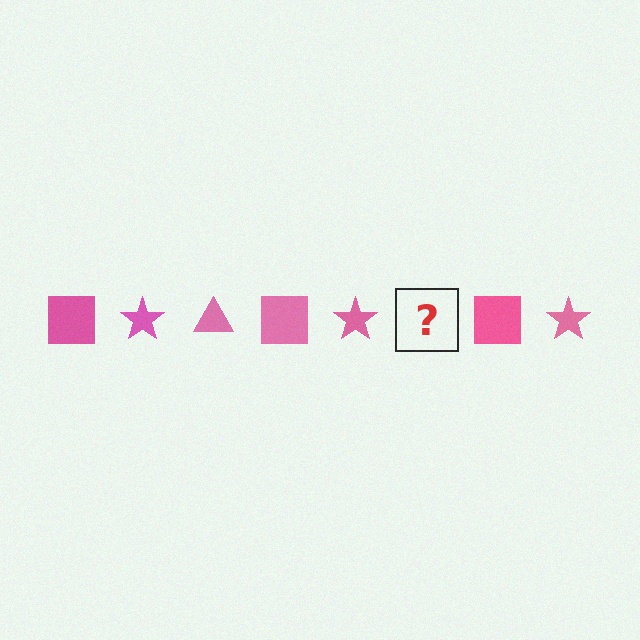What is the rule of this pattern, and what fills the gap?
The rule is that the pattern cycles through square, star, triangle shapes in pink. The gap should be filled with a pink triangle.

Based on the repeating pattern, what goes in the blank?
The blank should be a pink triangle.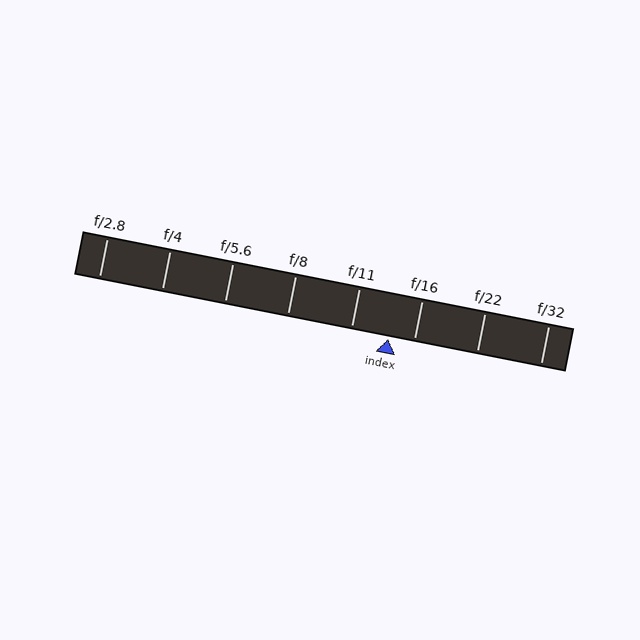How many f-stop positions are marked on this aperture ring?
There are 8 f-stop positions marked.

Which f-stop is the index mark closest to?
The index mark is closest to f/16.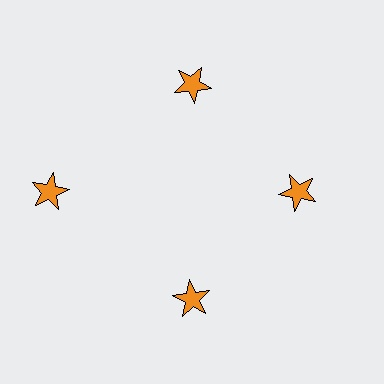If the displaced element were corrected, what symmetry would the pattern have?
It would have 4-fold rotational symmetry — the pattern would map onto itself every 90 degrees.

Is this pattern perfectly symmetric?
No. The 4 orange stars are arranged in a ring, but one element near the 9 o'clock position is pushed outward from the center, breaking the 4-fold rotational symmetry.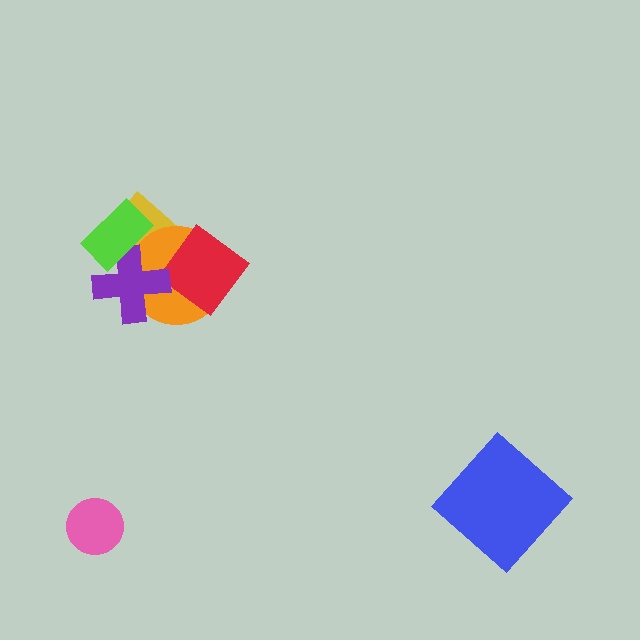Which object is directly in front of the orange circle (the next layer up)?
The red diamond is directly in front of the orange circle.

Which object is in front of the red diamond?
The purple cross is in front of the red diamond.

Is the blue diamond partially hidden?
No, no other shape covers it.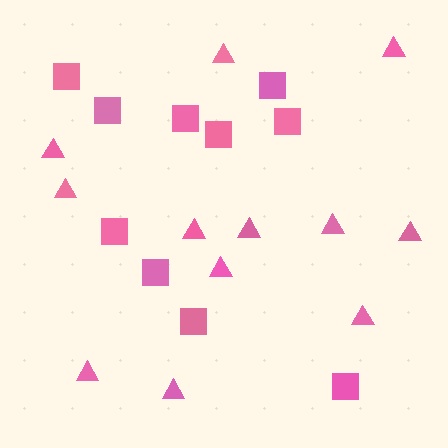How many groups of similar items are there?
There are 2 groups: one group of squares (10) and one group of triangles (12).